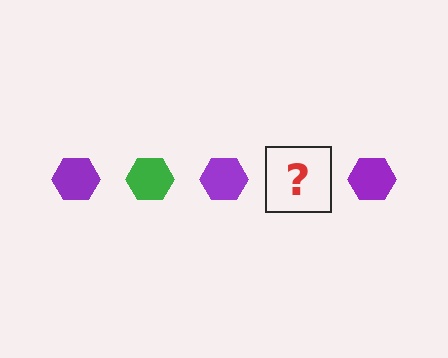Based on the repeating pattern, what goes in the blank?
The blank should be a green hexagon.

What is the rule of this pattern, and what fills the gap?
The rule is that the pattern cycles through purple, green hexagons. The gap should be filled with a green hexagon.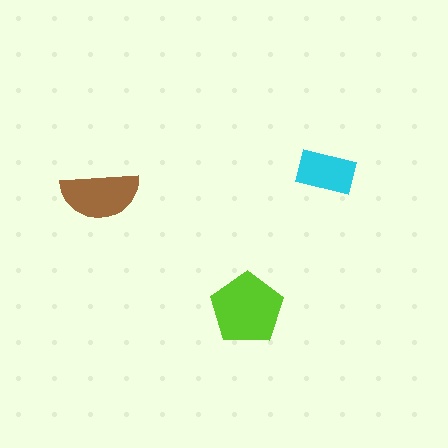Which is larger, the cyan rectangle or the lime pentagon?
The lime pentagon.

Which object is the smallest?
The cyan rectangle.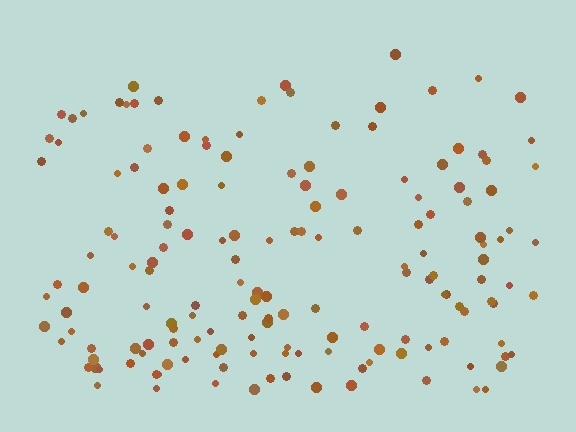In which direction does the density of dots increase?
From top to bottom, with the bottom side densest.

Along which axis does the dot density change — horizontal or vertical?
Vertical.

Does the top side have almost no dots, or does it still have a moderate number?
Still a moderate number, just noticeably fewer than the bottom.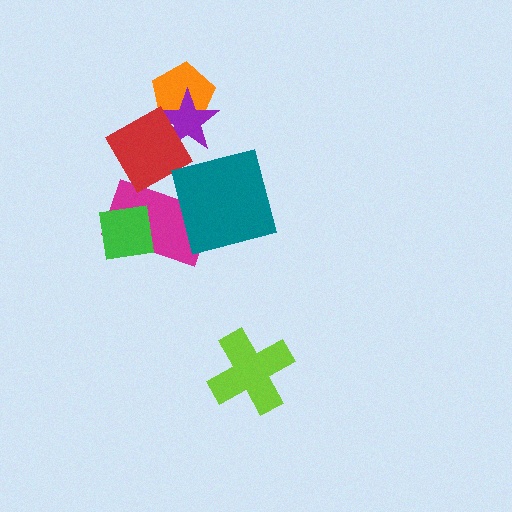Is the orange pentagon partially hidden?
Yes, it is partially covered by another shape.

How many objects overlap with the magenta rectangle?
3 objects overlap with the magenta rectangle.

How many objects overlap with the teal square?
1 object overlaps with the teal square.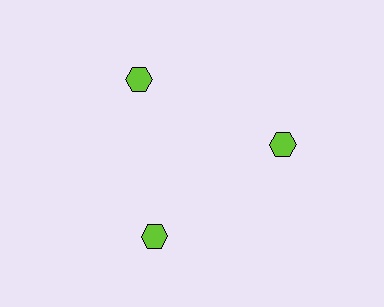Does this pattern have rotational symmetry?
Yes, this pattern has 3-fold rotational symmetry. It looks the same after rotating 120 degrees around the center.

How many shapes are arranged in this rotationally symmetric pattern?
There are 3 shapes, arranged in 3 groups of 1.